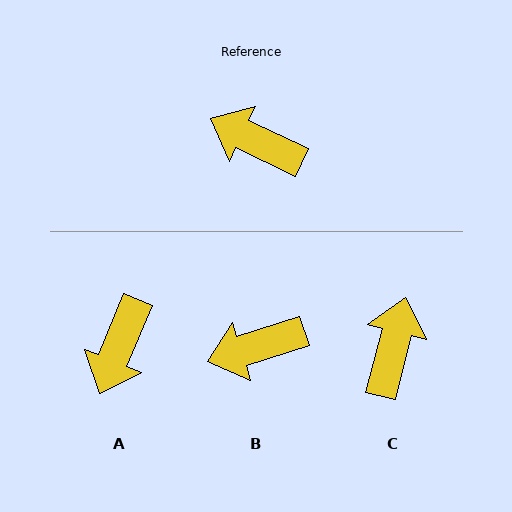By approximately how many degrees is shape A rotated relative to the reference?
Approximately 93 degrees counter-clockwise.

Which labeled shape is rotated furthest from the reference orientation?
A, about 93 degrees away.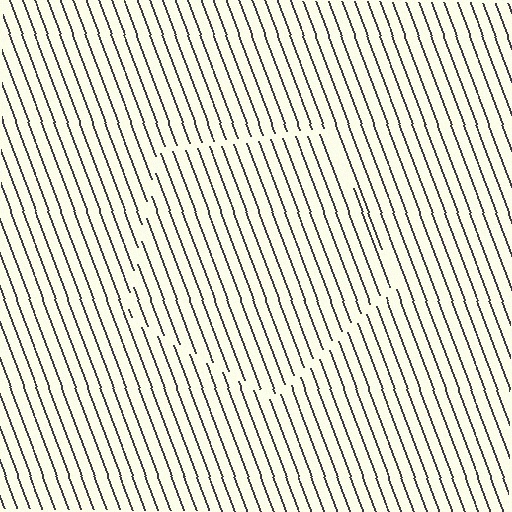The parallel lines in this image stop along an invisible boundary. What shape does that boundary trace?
An illusory pentagon. The interior of the shape contains the same grating, shifted by half a period — the contour is defined by the phase discontinuity where line-ends from the inner and outer gratings abut.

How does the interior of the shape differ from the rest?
The interior of the shape contains the same grating, shifted by half a period — the contour is defined by the phase discontinuity where line-ends from the inner and outer gratings abut.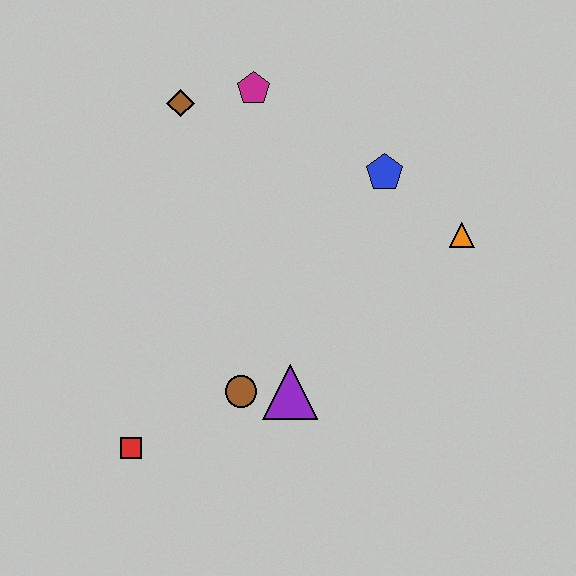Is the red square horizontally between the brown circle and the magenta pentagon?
No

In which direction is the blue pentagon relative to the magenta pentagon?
The blue pentagon is to the right of the magenta pentagon.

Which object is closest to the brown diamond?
The magenta pentagon is closest to the brown diamond.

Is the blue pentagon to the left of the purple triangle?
No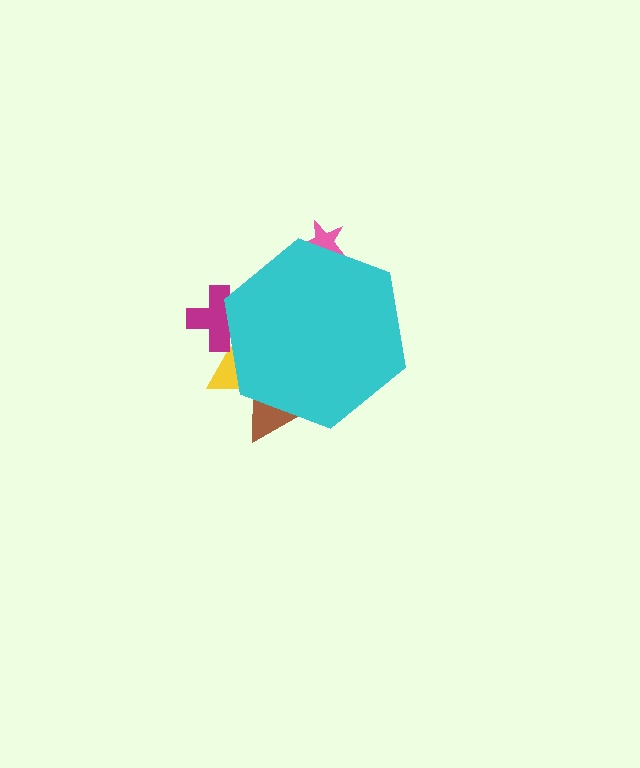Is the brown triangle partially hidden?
Yes, the brown triangle is partially hidden behind the cyan hexagon.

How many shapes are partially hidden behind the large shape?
4 shapes are partially hidden.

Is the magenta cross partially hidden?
Yes, the magenta cross is partially hidden behind the cyan hexagon.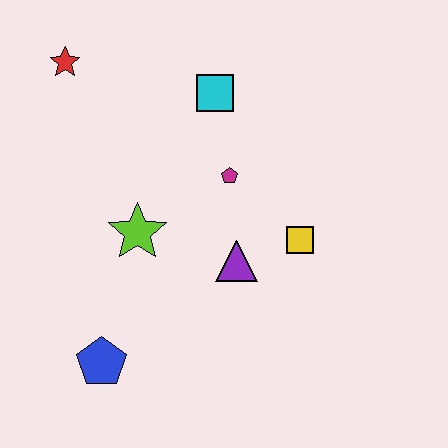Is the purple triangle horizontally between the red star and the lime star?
No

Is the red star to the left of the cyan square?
Yes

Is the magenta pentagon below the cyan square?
Yes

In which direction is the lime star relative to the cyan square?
The lime star is below the cyan square.